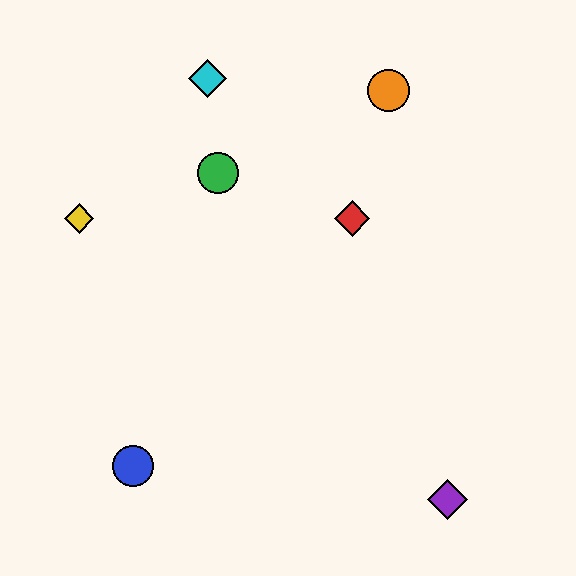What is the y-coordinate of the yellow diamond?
The yellow diamond is at y≈219.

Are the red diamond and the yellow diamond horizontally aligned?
Yes, both are at y≈219.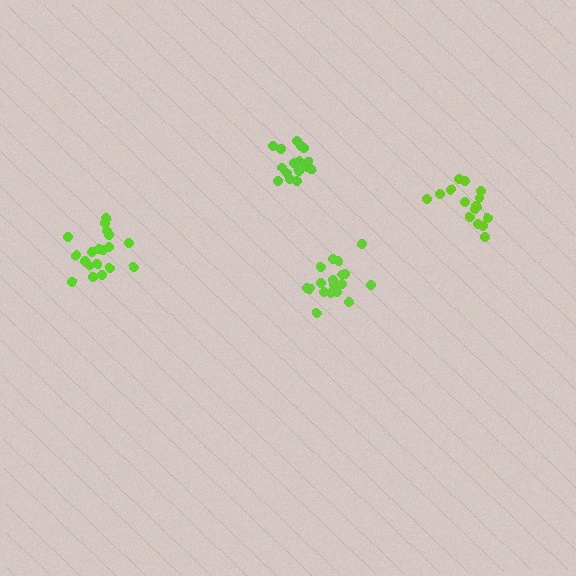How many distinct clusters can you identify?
There are 4 distinct clusters.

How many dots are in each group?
Group 1: 16 dots, Group 2: 18 dots, Group 3: 19 dots, Group 4: 16 dots (69 total).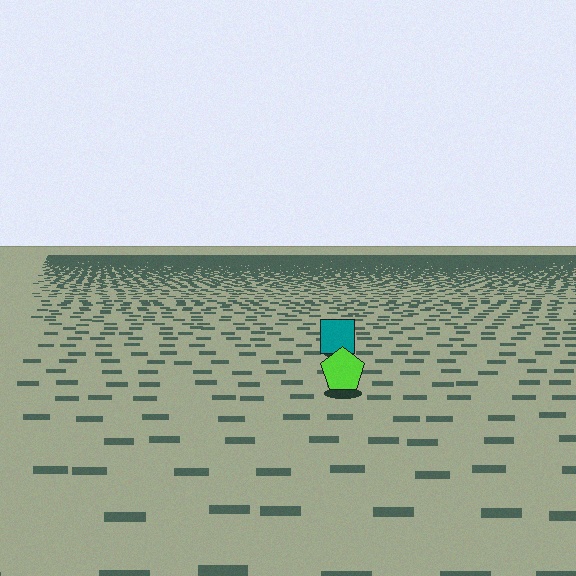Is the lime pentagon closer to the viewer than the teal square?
Yes. The lime pentagon is closer — you can tell from the texture gradient: the ground texture is coarser near it.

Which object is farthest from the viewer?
The teal square is farthest from the viewer. It appears smaller and the ground texture around it is denser.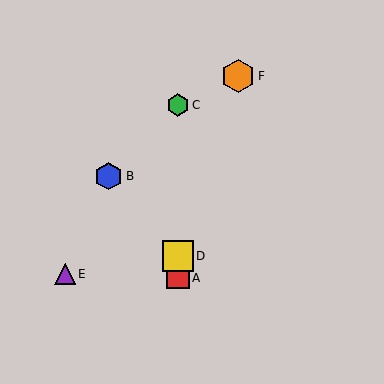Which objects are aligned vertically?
Objects A, C, D are aligned vertically.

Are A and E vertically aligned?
No, A is at x≈178 and E is at x≈65.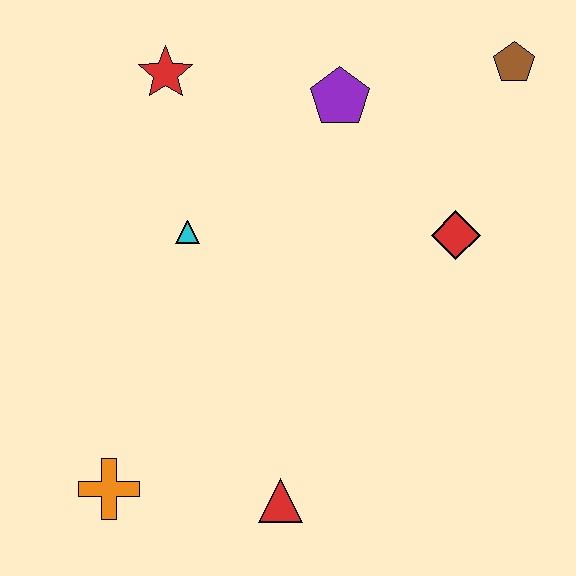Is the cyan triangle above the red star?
No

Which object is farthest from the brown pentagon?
The orange cross is farthest from the brown pentagon.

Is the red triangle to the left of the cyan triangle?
No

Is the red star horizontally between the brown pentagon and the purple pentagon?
No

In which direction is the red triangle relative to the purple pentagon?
The red triangle is below the purple pentagon.